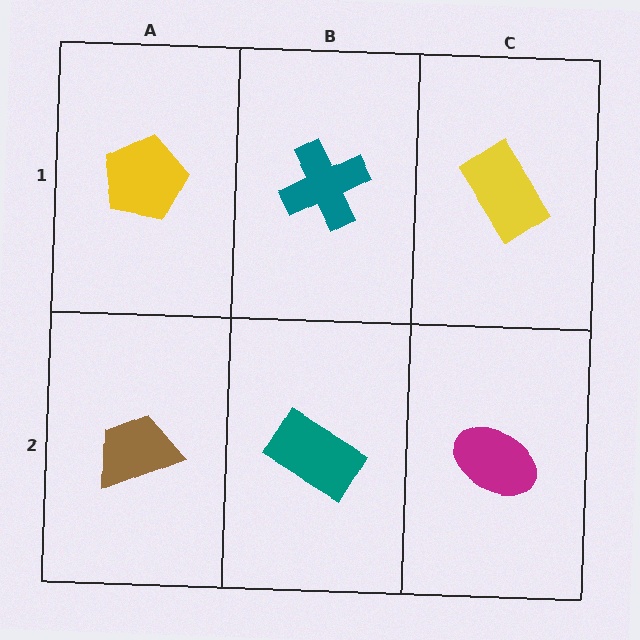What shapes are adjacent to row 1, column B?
A teal rectangle (row 2, column B), a yellow pentagon (row 1, column A), a yellow rectangle (row 1, column C).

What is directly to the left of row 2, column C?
A teal rectangle.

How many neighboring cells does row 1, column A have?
2.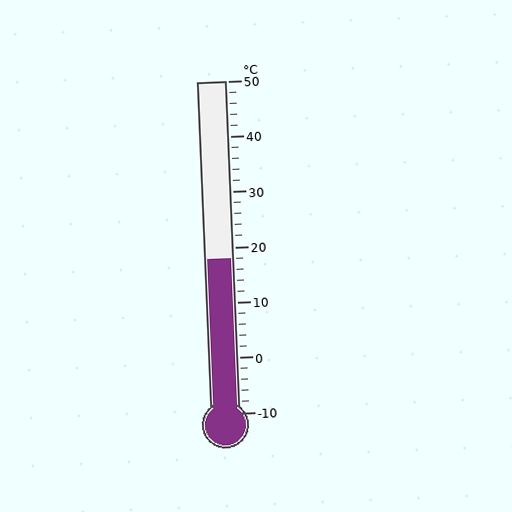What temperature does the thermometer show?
The thermometer shows approximately 18°C.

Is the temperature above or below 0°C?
The temperature is above 0°C.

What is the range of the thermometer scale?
The thermometer scale ranges from -10°C to 50°C.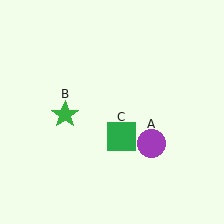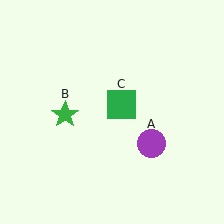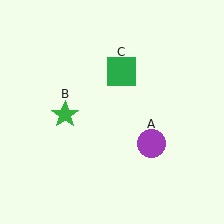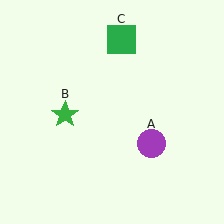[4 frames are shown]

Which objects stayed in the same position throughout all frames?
Purple circle (object A) and green star (object B) remained stationary.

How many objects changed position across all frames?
1 object changed position: green square (object C).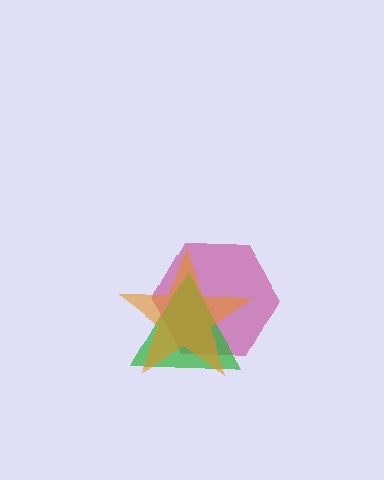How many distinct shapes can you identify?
There are 3 distinct shapes: a magenta hexagon, a green triangle, an orange star.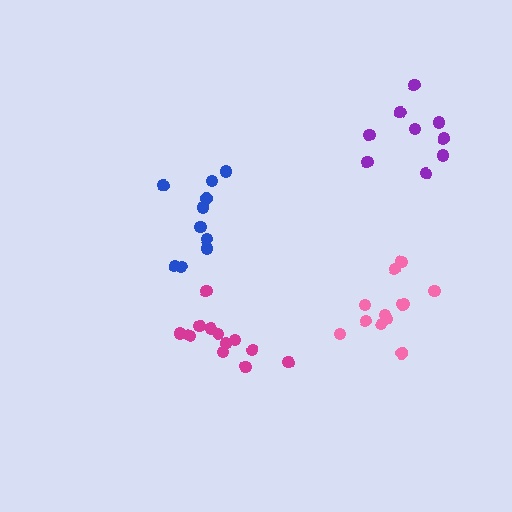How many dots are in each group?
Group 1: 9 dots, Group 2: 10 dots, Group 3: 12 dots, Group 4: 12 dots (43 total).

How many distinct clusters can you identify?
There are 4 distinct clusters.